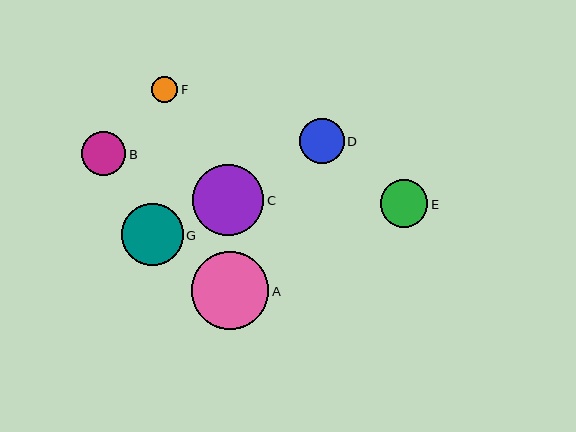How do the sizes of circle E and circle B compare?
Circle E and circle B are approximately the same size.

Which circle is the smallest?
Circle F is the smallest with a size of approximately 26 pixels.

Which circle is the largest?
Circle A is the largest with a size of approximately 78 pixels.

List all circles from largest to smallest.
From largest to smallest: A, C, G, E, D, B, F.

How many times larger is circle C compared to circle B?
Circle C is approximately 1.6 times the size of circle B.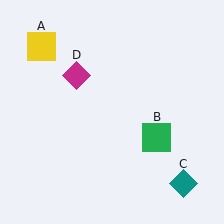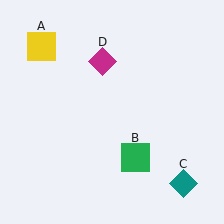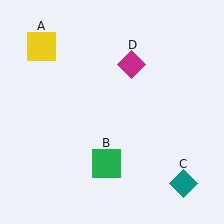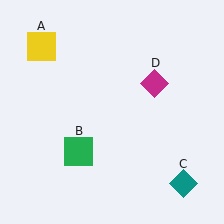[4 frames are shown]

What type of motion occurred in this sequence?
The green square (object B), magenta diamond (object D) rotated clockwise around the center of the scene.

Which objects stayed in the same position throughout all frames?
Yellow square (object A) and teal diamond (object C) remained stationary.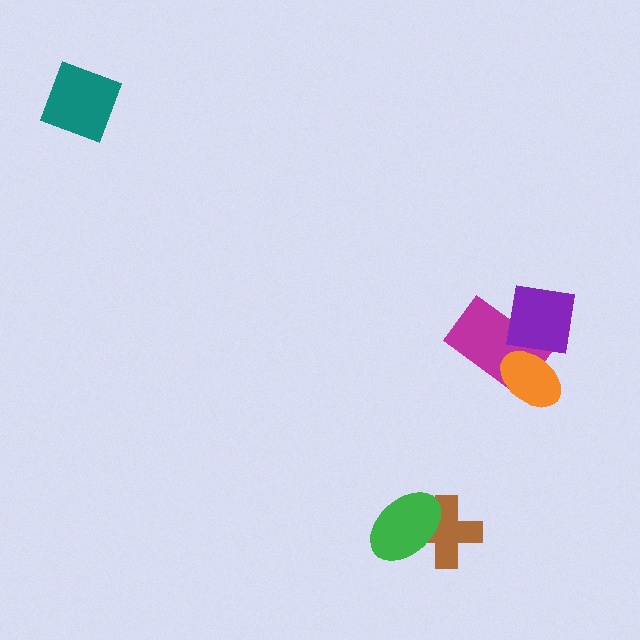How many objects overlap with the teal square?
0 objects overlap with the teal square.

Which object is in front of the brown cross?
The green ellipse is in front of the brown cross.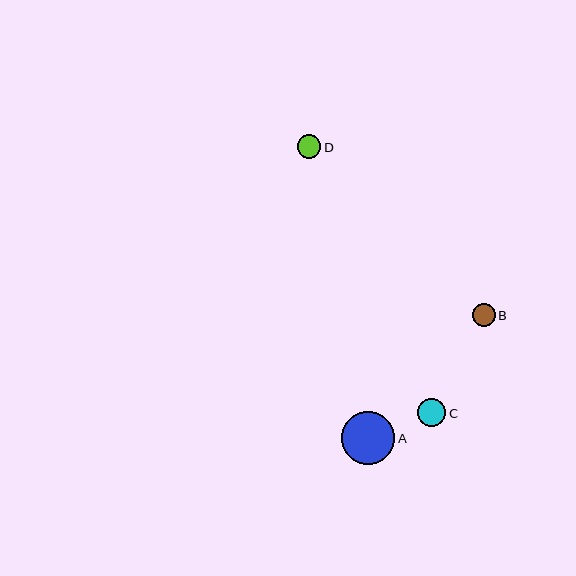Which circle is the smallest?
Circle B is the smallest with a size of approximately 23 pixels.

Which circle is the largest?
Circle A is the largest with a size of approximately 53 pixels.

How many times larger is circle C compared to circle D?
Circle C is approximately 1.2 times the size of circle D.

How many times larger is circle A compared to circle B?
Circle A is approximately 2.3 times the size of circle B.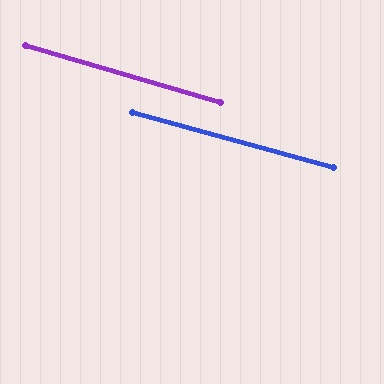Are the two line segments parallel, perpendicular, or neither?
Parallel — their directions differ by only 1.2°.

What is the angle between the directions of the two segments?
Approximately 1 degree.